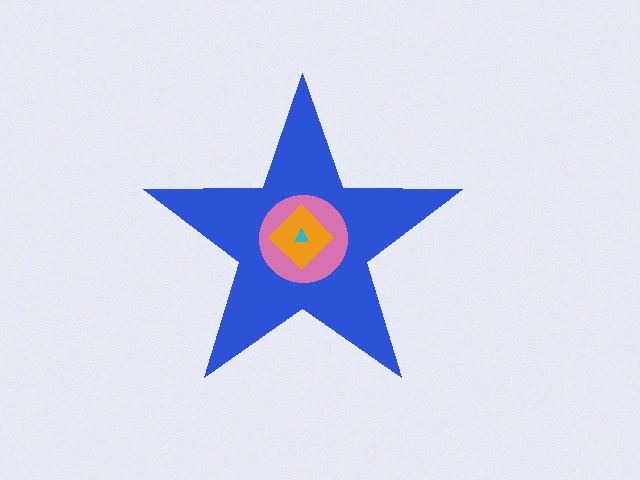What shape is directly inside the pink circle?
The orange diamond.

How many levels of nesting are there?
4.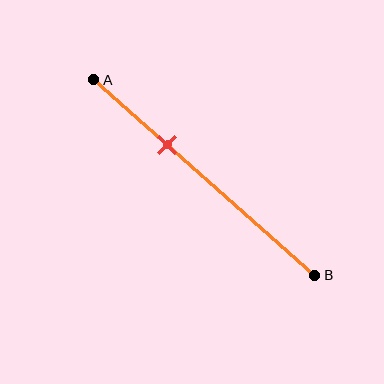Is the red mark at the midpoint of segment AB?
No, the mark is at about 35% from A, not at the 50% midpoint.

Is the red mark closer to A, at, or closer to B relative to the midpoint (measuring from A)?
The red mark is closer to point A than the midpoint of segment AB.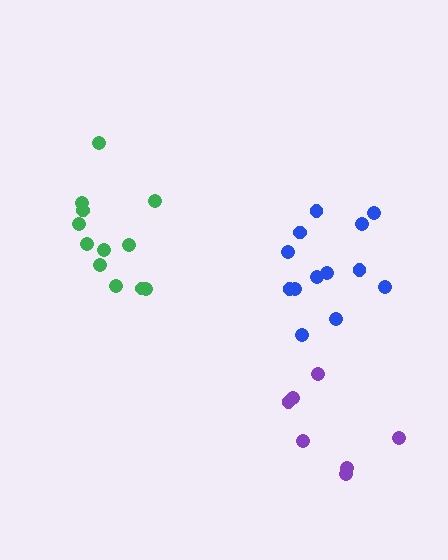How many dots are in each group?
Group 1: 12 dots, Group 2: 7 dots, Group 3: 13 dots (32 total).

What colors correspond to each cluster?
The clusters are colored: green, purple, blue.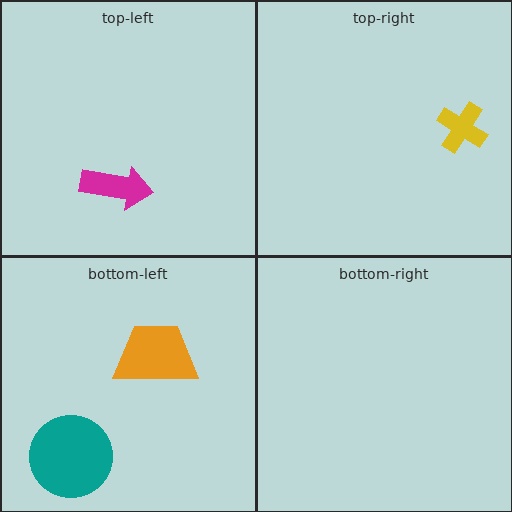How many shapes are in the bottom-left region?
2.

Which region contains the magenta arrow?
The top-left region.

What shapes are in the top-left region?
The magenta arrow.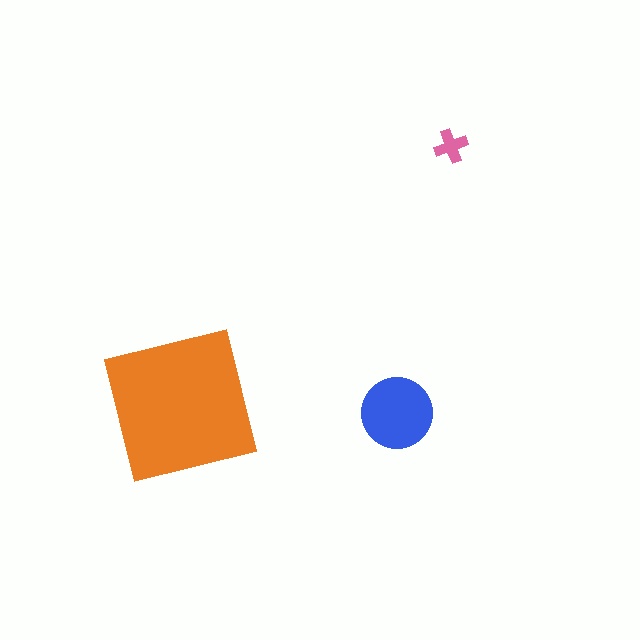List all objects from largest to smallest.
The orange square, the blue circle, the pink cross.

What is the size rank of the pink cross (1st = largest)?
3rd.